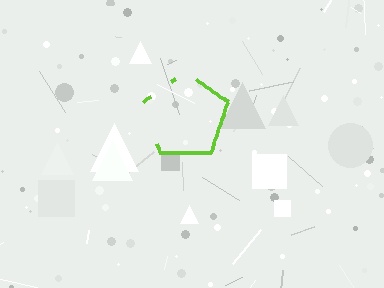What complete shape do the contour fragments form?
The contour fragments form a pentagon.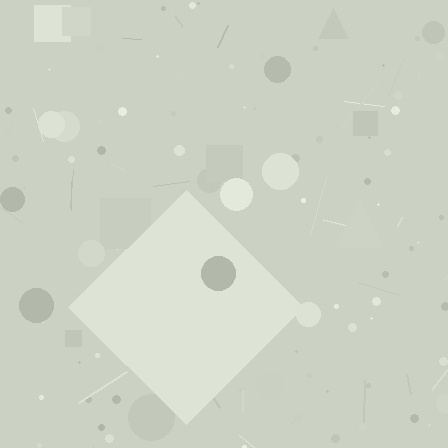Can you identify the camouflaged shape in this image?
The camouflaged shape is a diamond.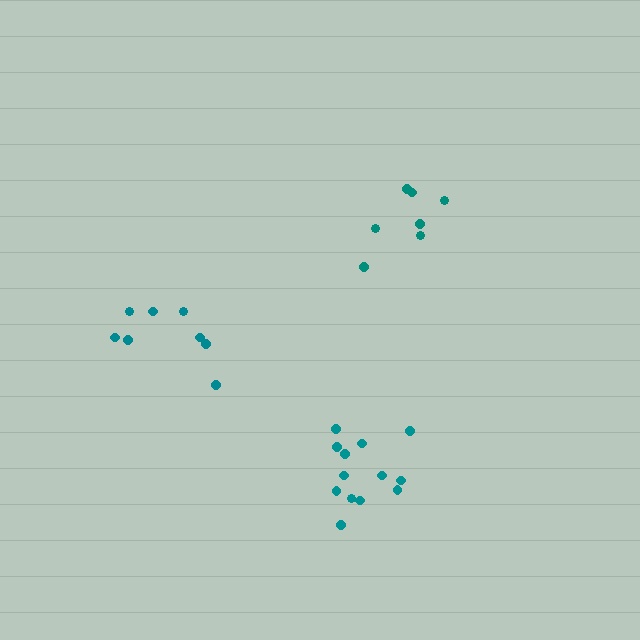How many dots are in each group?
Group 1: 7 dots, Group 2: 13 dots, Group 3: 8 dots (28 total).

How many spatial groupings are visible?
There are 3 spatial groupings.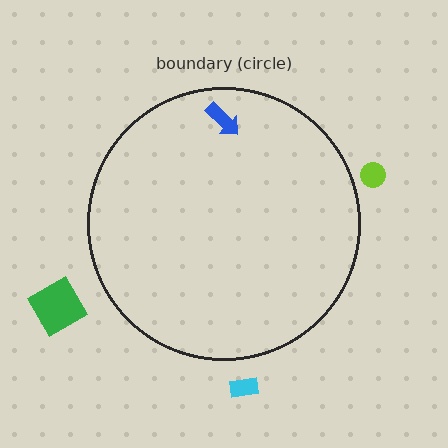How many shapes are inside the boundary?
1 inside, 3 outside.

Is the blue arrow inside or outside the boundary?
Inside.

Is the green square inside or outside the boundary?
Outside.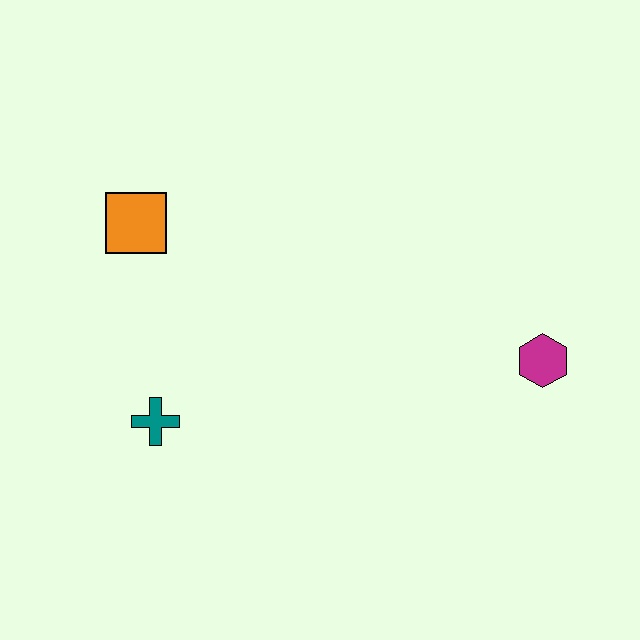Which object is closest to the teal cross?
The orange square is closest to the teal cross.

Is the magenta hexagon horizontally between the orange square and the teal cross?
No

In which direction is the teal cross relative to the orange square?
The teal cross is below the orange square.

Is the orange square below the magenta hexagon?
No